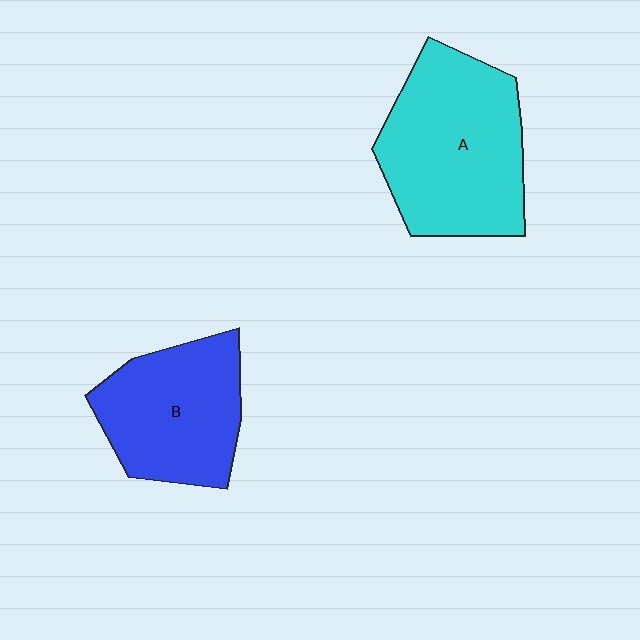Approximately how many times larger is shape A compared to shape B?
Approximately 1.3 times.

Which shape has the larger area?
Shape A (cyan).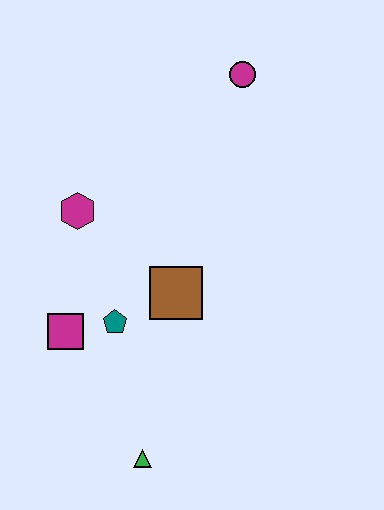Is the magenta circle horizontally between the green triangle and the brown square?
No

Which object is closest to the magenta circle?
The magenta hexagon is closest to the magenta circle.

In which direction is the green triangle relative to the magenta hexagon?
The green triangle is below the magenta hexagon.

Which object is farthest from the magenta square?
The magenta circle is farthest from the magenta square.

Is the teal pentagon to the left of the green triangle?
Yes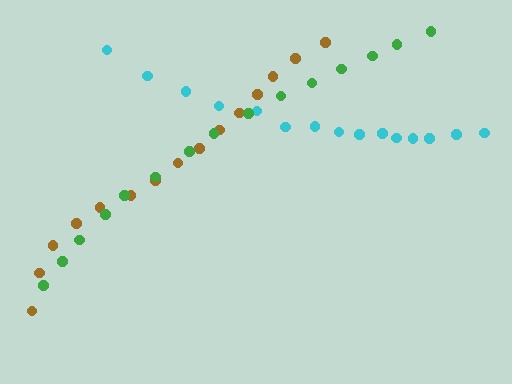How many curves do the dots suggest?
There are 3 distinct paths.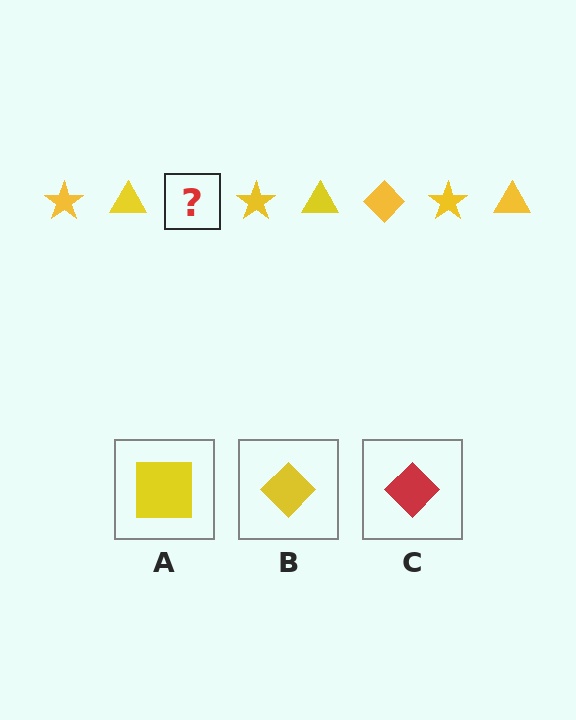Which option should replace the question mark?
Option B.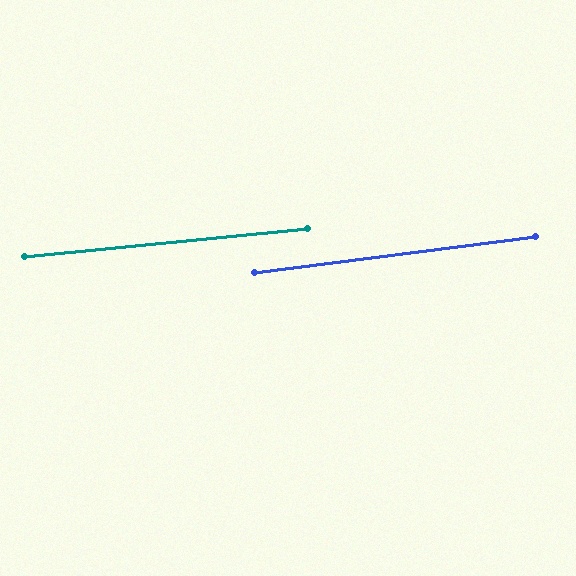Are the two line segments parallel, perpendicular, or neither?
Parallel — their directions differ by only 1.4°.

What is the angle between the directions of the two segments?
Approximately 1 degree.